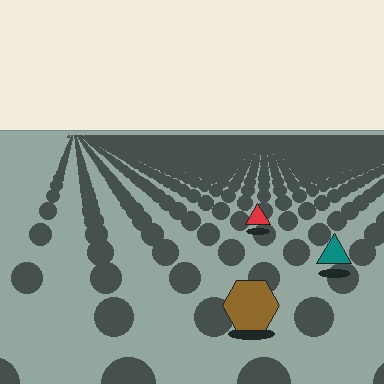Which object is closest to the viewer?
The brown hexagon is closest. The texture marks near it are larger and more spread out.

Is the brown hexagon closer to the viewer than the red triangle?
Yes. The brown hexagon is closer — you can tell from the texture gradient: the ground texture is coarser near it.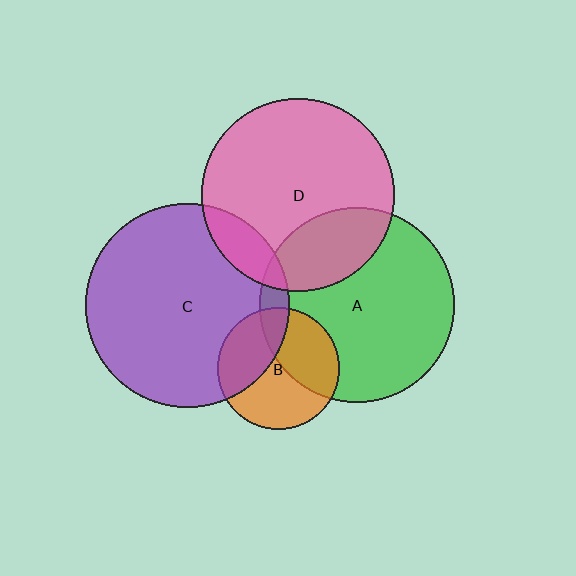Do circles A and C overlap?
Yes.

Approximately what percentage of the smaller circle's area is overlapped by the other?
Approximately 5%.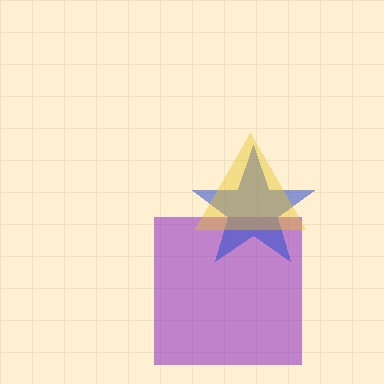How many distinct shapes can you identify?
There are 3 distinct shapes: a purple square, a blue star, a yellow triangle.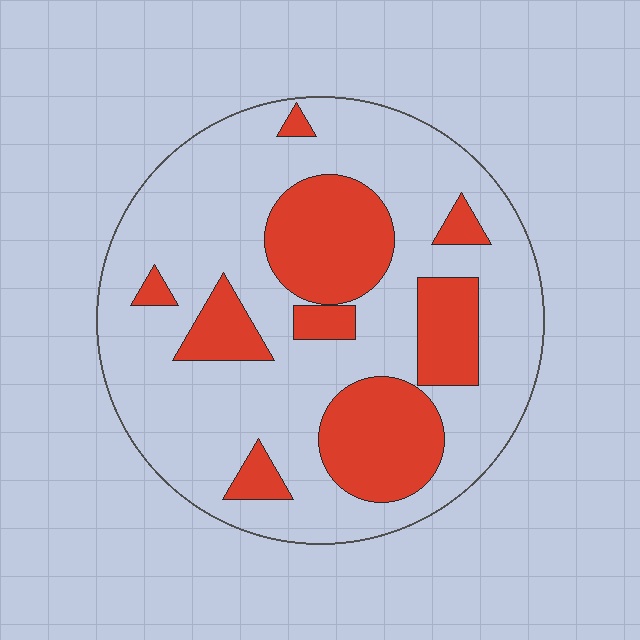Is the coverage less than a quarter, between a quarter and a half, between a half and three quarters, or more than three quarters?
Between a quarter and a half.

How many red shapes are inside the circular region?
9.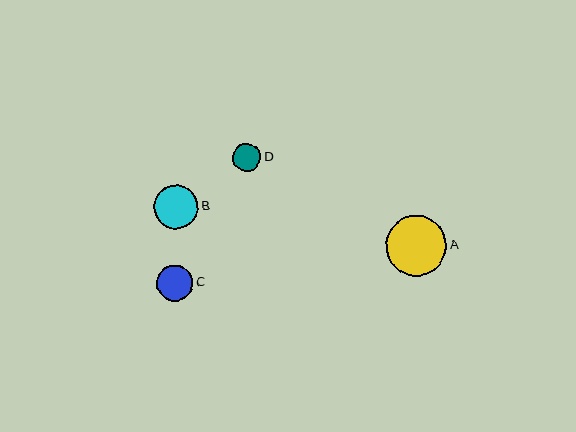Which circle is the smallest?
Circle D is the smallest with a size of approximately 28 pixels.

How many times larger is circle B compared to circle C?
Circle B is approximately 1.2 times the size of circle C.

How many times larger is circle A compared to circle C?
Circle A is approximately 1.7 times the size of circle C.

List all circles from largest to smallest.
From largest to smallest: A, B, C, D.